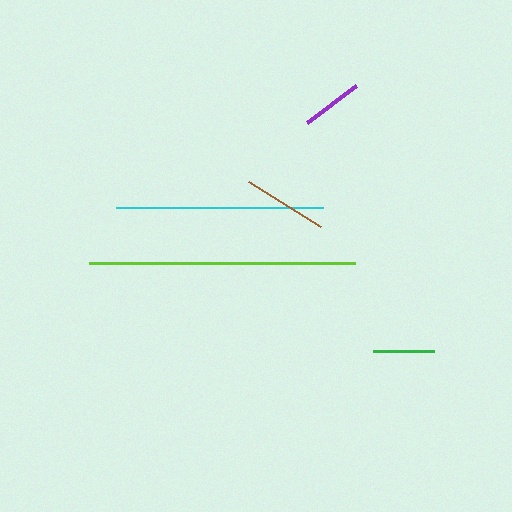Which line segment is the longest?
The lime line is the longest at approximately 266 pixels.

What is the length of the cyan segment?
The cyan segment is approximately 207 pixels long.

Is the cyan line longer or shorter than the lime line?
The lime line is longer than the cyan line.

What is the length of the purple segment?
The purple segment is approximately 62 pixels long.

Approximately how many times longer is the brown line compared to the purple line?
The brown line is approximately 1.4 times the length of the purple line.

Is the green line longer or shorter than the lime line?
The lime line is longer than the green line.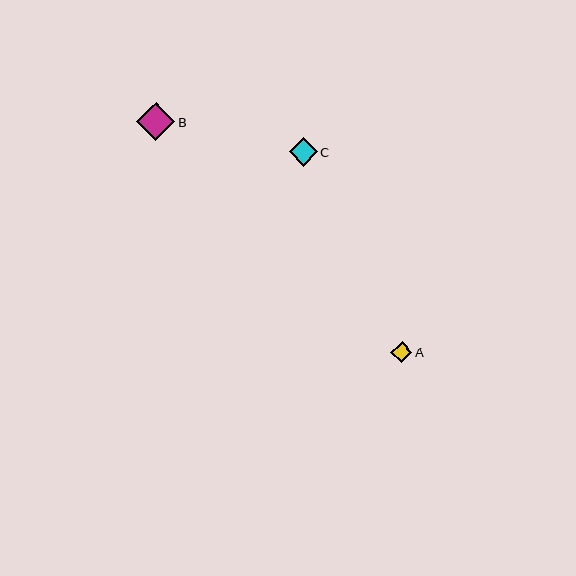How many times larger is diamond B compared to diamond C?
Diamond B is approximately 1.4 times the size of diamond C.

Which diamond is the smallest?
Diamond A is the smallest with a size of approximately 21 pixels.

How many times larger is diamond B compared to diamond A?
Diamond B is approximately 1.8 times the size of diamond A.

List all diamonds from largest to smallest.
From largest to smallest: B, C, A.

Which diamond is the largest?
Diamond B is the largest with a size of approximately 38 pixels.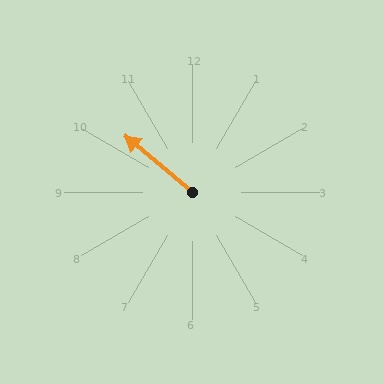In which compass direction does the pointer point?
Northwest.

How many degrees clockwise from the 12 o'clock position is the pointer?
Approximately 310 degrees.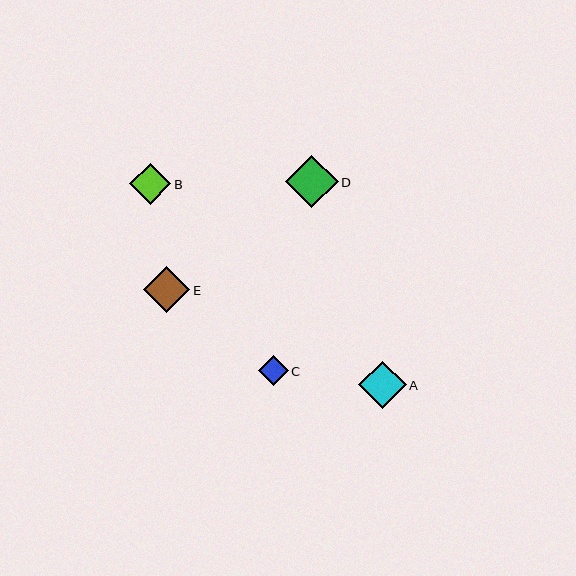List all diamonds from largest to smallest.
From largest to smallest: D, A, E, B, C.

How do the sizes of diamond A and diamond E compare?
Diamond A and diamond E are approximately the same size.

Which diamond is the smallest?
Diamond C is the smallest with a size of approximately 30 pixels.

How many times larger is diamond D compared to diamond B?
Diamond D is approximately 1.3 times the size of diamond B.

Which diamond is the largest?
Diamond D is the largest with a size of approximately 53 pixels.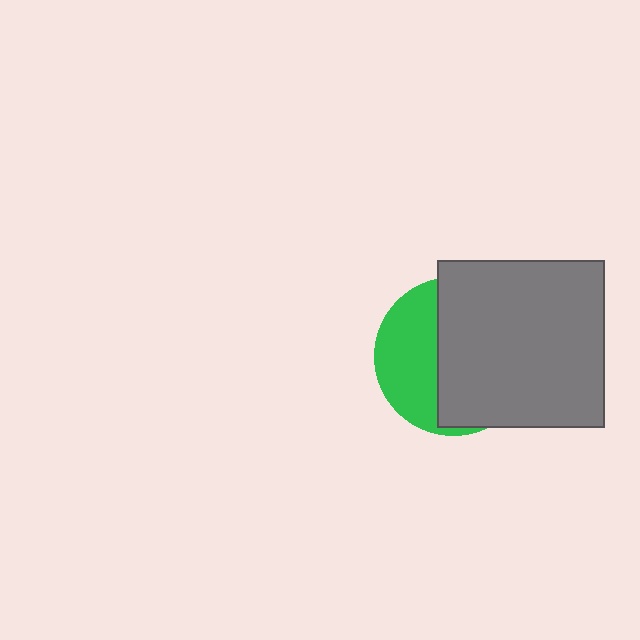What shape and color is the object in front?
The object in front is a gray square.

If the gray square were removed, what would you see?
You would see the complete green circle.